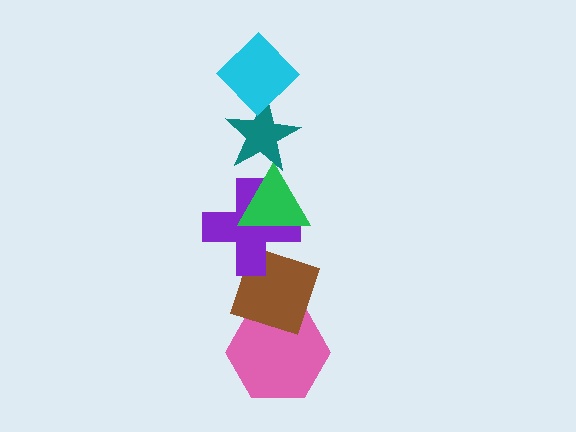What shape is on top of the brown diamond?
The purple cross is on top of the brown diamond.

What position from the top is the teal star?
The teal star is 2nd from the top.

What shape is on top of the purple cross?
The green triangle is on top of the purple cross.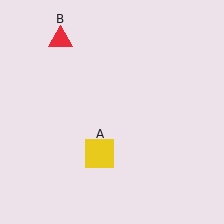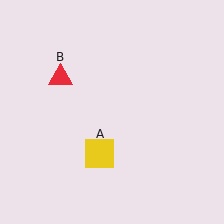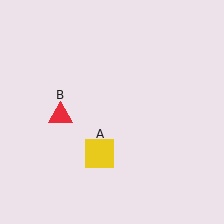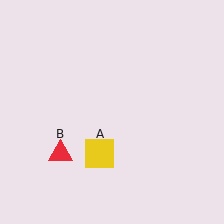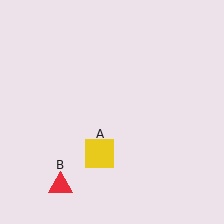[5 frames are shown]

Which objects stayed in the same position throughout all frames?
Yellow square (object A) remained stationary.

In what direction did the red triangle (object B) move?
The red triangle (object B) moved down.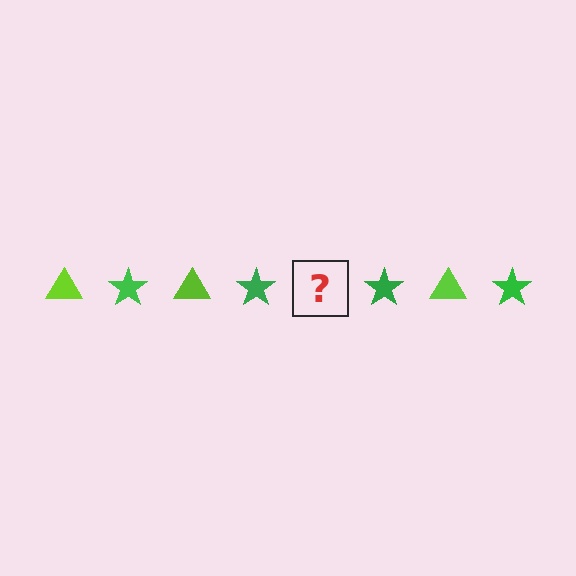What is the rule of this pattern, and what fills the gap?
The rule is that the pattern alternates between lime triangle and green star. The gap should be filled with a lime triangle.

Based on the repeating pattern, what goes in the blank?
The blank should be a lime triangle.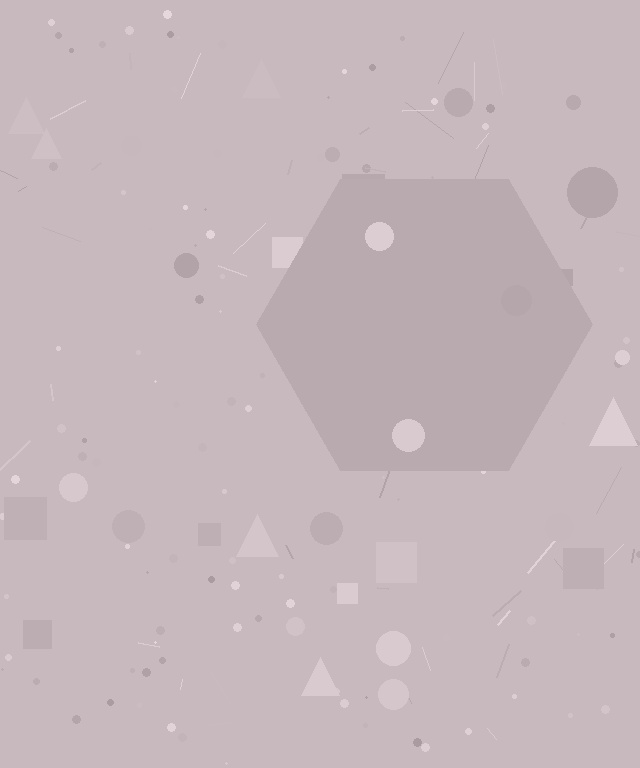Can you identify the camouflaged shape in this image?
The camouflaged shape is a hexagon.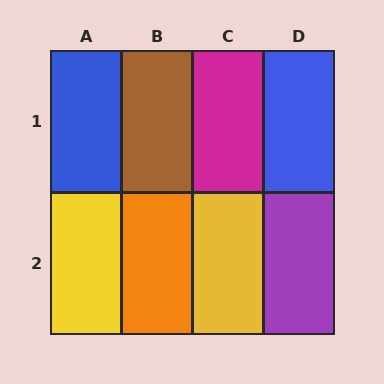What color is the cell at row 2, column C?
Yellow.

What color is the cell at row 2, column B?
Orange.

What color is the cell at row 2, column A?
Yellow.